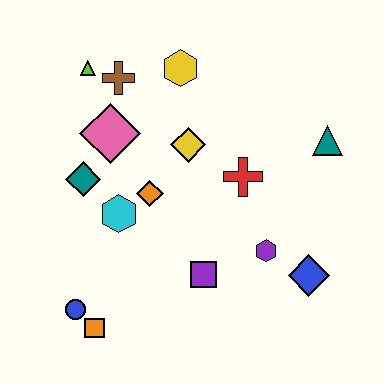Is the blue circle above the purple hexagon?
No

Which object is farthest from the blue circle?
The teal triangle is farthest from the blue circle.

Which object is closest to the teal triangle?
The red cross is closest to the teal triangle.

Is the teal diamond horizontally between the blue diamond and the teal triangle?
No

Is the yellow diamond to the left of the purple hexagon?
Yes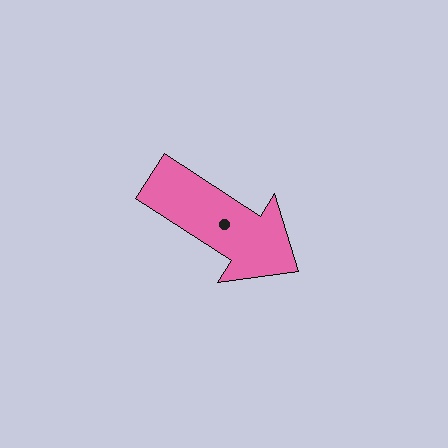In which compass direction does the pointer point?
Southeast.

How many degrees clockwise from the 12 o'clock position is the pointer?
Approximately 123 degrees.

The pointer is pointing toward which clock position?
Roughly 4 o'clock.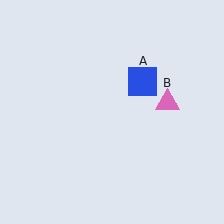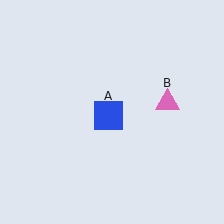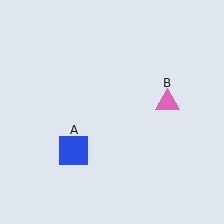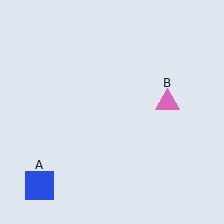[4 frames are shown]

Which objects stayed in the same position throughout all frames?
Pink triangle (object B) remained stationary.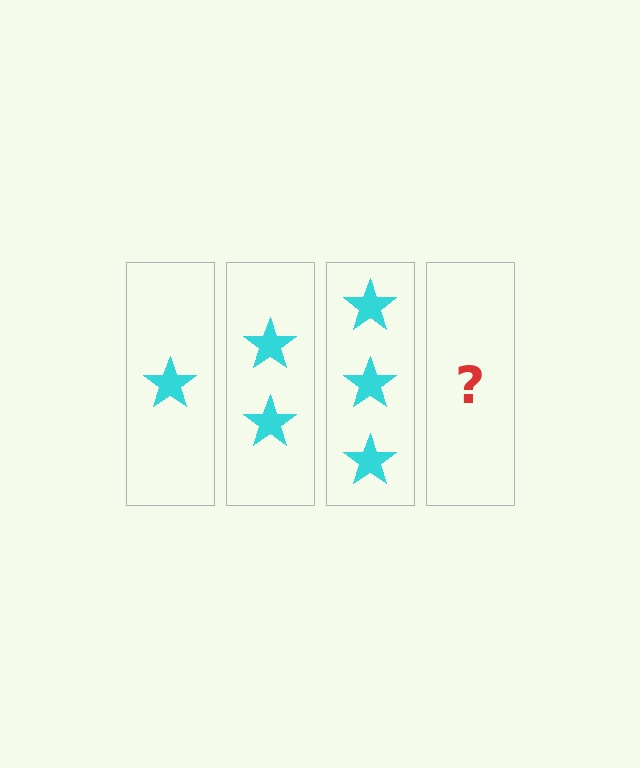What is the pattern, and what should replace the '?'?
The pattern is that each step adds one more star. The '?' should be 4 stars.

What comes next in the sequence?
The next element should be 4 stars.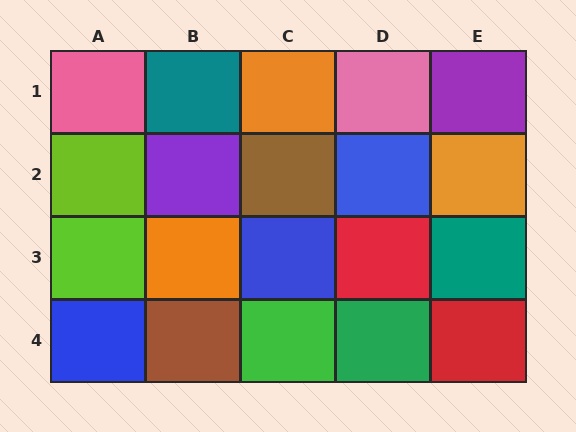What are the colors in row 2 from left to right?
Lime, purple, brown, blue, orange.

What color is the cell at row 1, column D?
Pink.